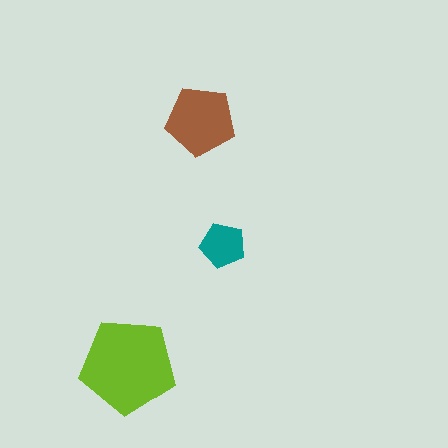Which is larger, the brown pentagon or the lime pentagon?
The lime one.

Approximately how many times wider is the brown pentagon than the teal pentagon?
About 1.5 times wider.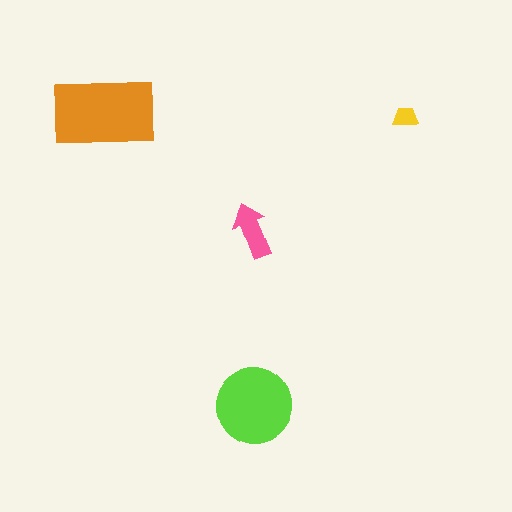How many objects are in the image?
There are 4 objects in the image.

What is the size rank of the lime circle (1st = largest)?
2nd.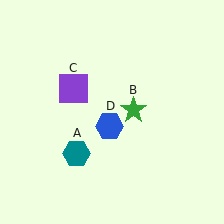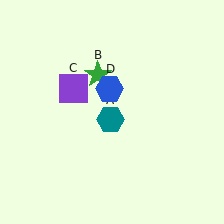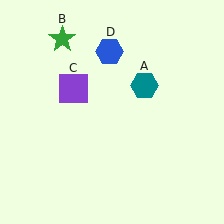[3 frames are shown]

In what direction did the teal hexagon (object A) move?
The teal hexagon (object A) moved up and to the right.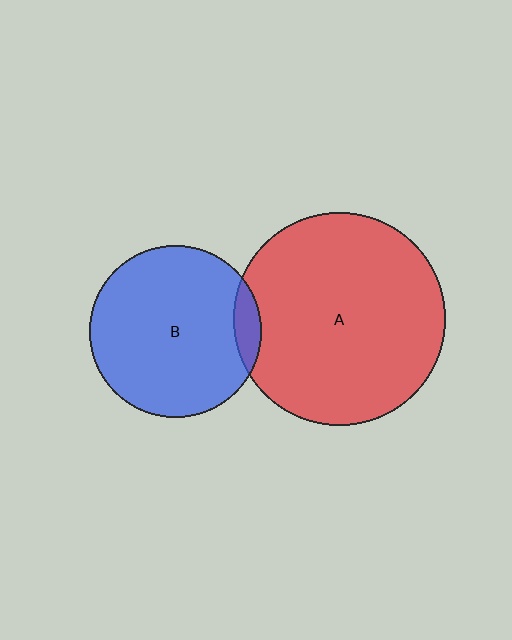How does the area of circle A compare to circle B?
Approximately 1.5 times.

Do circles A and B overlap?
Yes.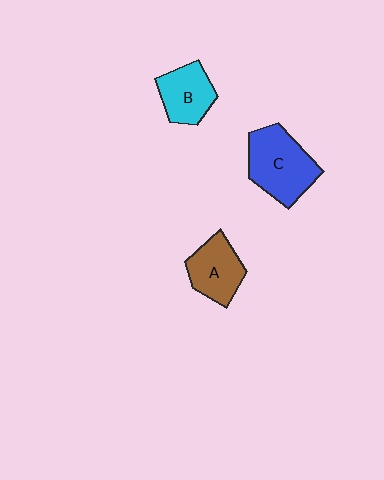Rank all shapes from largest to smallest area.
From largest to smallest: C (blue), A (brown), B (cyan).